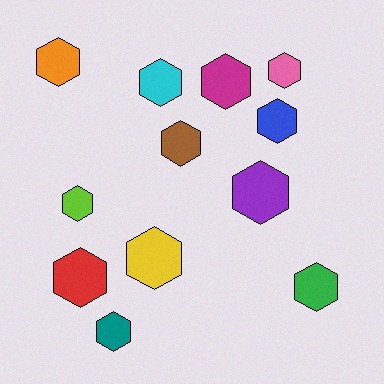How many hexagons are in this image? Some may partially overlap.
There are 12 hexagons.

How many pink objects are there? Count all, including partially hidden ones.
There is 1 pink object.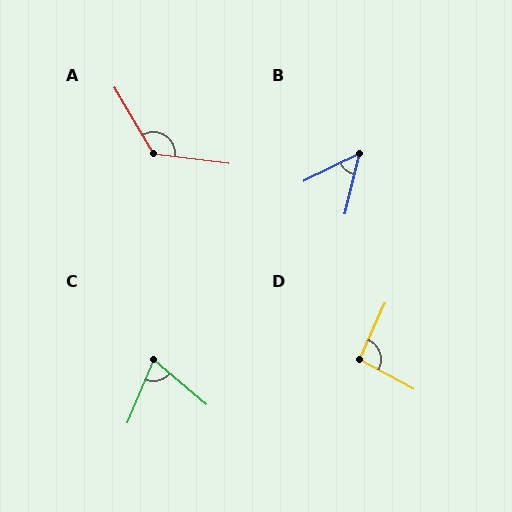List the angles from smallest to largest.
B (50°), C (73°), D (94°), A (127°).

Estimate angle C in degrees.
Approximately 73 degrees.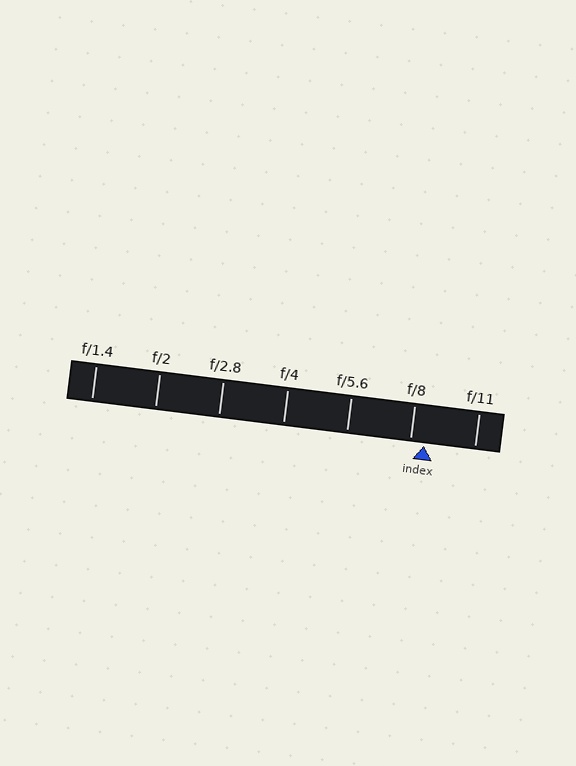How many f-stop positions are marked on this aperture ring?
There are 7 f-stop positions marked.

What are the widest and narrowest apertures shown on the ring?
The widest aperture shown is f/1.4 and the narrowest is f/11.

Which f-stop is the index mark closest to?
The index mark is closest to f/8.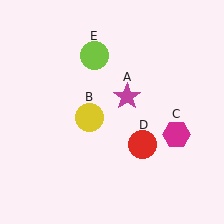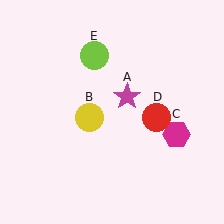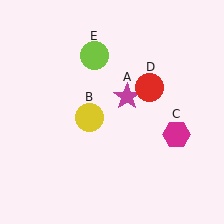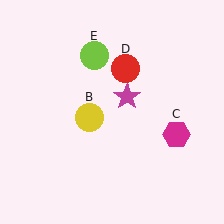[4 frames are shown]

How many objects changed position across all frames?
1 object changed position: red circle (object D).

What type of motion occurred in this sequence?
The red circle (object D) rotated counterclockwise around the center of the scene.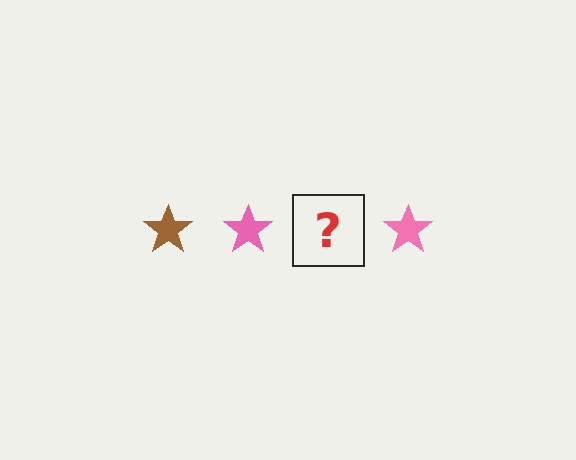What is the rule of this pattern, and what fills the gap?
The rule is that the pattern cycles through brown, pink stars. The gap should be filled with a brown star.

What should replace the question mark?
The question mark should be replaced with a brown star.